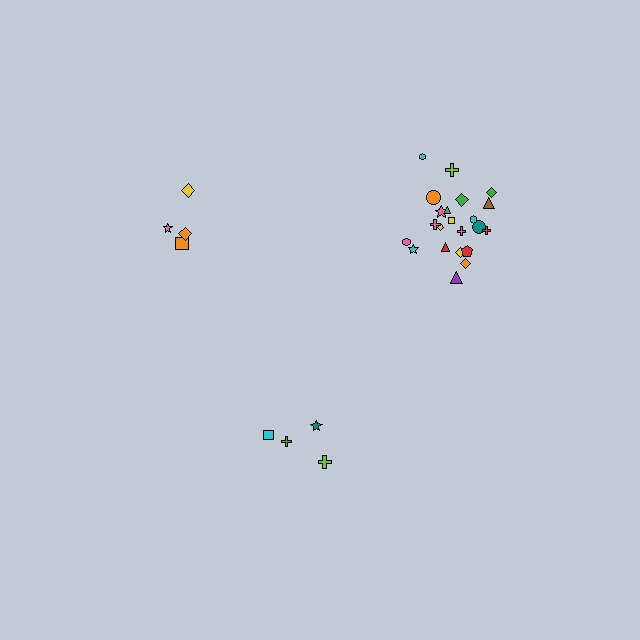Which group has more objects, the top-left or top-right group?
The top-right group.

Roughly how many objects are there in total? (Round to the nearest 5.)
Roughly 30 objects in total.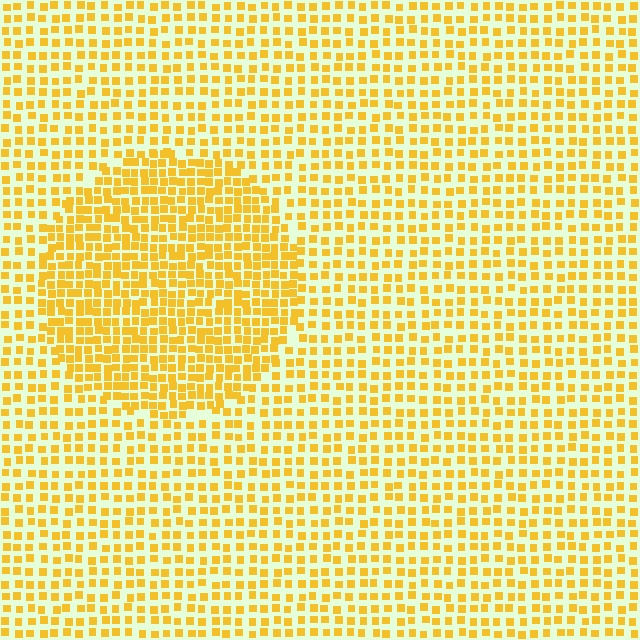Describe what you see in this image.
The image contains small yellow elements arranged at two different densities. A circle-shaped region is visible where the elements are more densely packed than the surrounding area.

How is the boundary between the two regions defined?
The boundary is defined by a change in element density (approximately 1.7x ratio). All elements are the same color, size, and shape.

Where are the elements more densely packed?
The elements are more densely packed inside the circle boundary.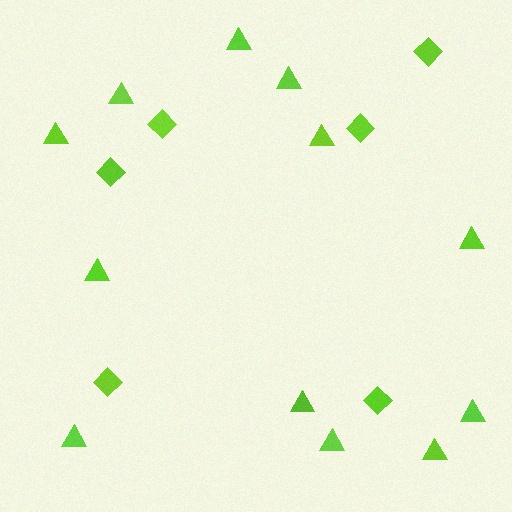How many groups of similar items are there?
There are 2 groups: one group of triangles (12) and one group of diamonds (6).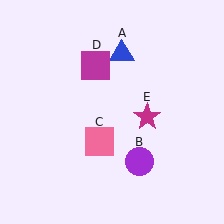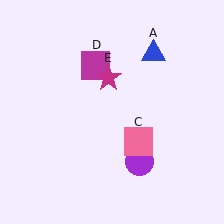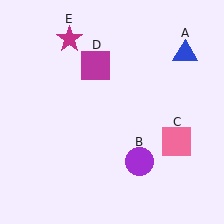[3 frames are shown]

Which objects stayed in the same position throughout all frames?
Purple circle (object B) and magenta square (object D) remained stationary.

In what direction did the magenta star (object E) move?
The magenta star (object E) moved up and to the left.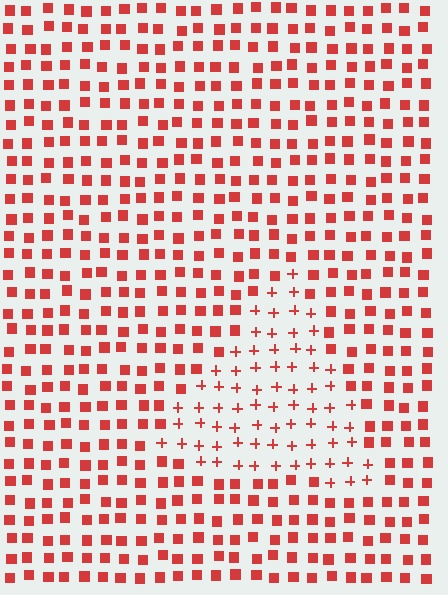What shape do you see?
I see a triangle.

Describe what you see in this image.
The image is filled with small red elements arranged in a uniform grid. A triangle-shaped region contains plus signs, while the surrounding area contains squares. The boundary is defined purely by the change in element shape.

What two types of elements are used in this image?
The image uses plus signs inside the triangle region and squares outside it.